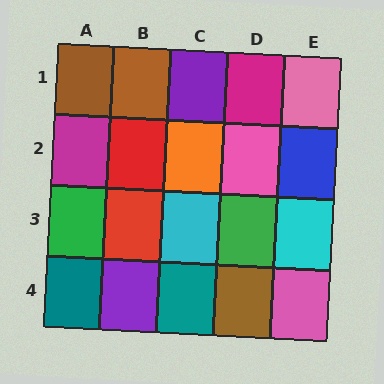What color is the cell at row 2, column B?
Red.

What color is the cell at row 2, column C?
Orange.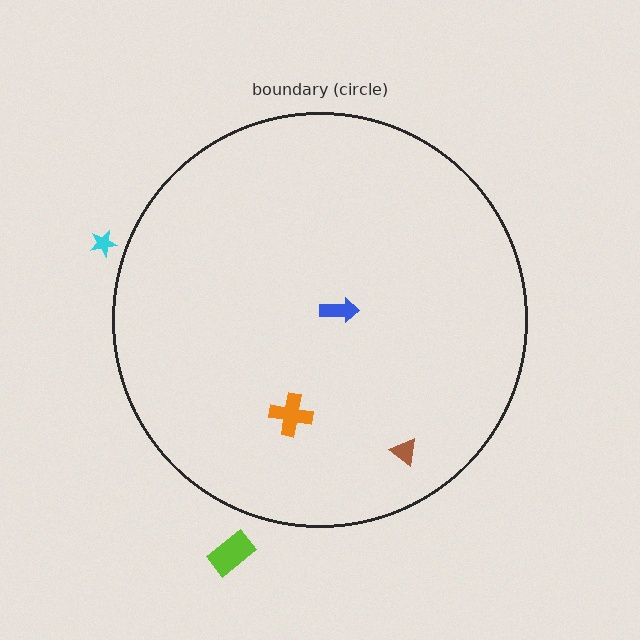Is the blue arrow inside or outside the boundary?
Inside.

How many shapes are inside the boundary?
3 inside, 2 outside.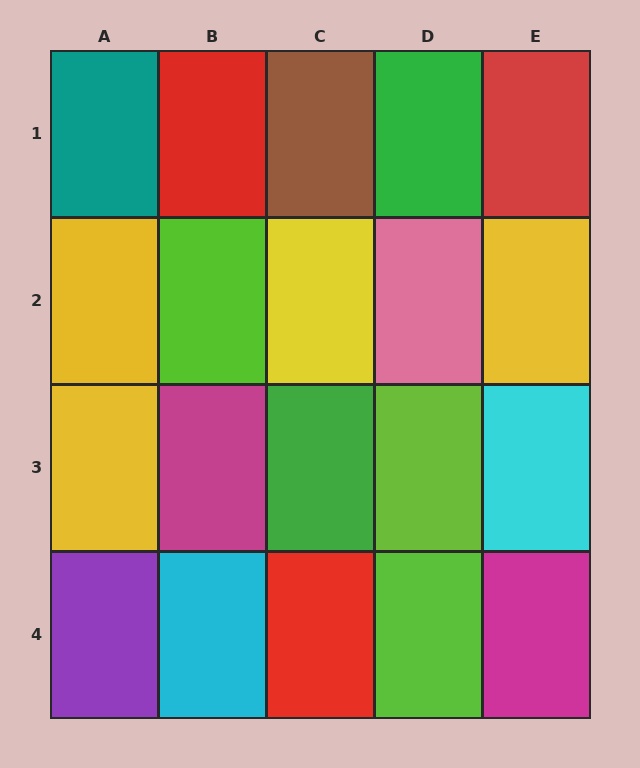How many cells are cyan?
2 cells are cyan.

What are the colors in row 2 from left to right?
Yellow, lime, yellow, pink, yellow.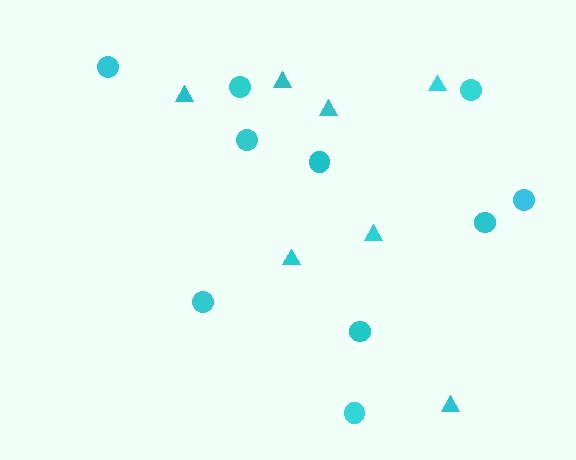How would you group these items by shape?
There are 2 groups: one group of circles (10) and one group of triangles (7).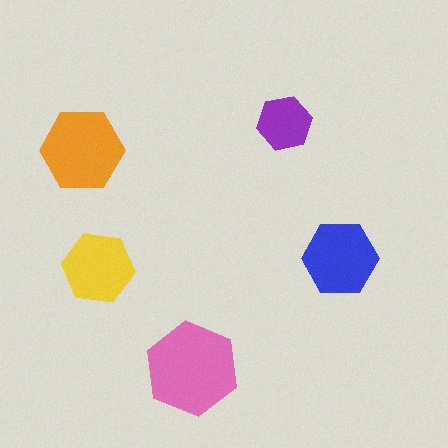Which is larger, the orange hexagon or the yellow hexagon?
The orange one.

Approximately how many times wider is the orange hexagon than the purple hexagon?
About 1.5 times wider.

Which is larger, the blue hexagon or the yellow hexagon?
The blue one.